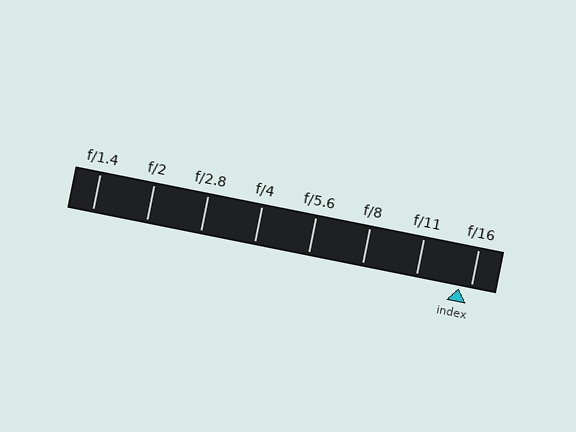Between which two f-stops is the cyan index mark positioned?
The index mark is between f/11 and f/16.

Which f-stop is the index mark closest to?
The index mark is closest to f/16.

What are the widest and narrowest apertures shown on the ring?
The widest aperture shown is f/1.4 and the narrowest is f/16.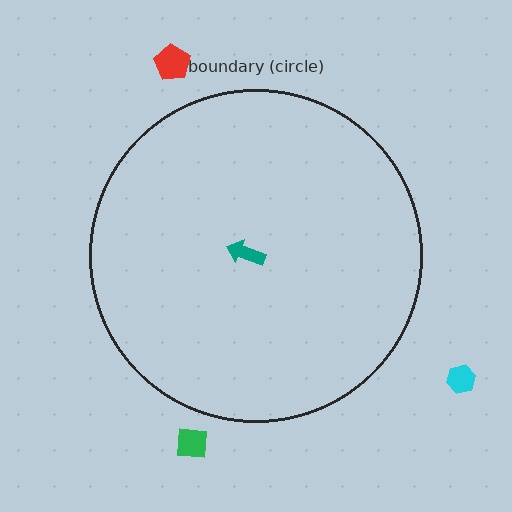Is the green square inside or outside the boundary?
Outside.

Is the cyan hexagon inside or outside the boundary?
Outside.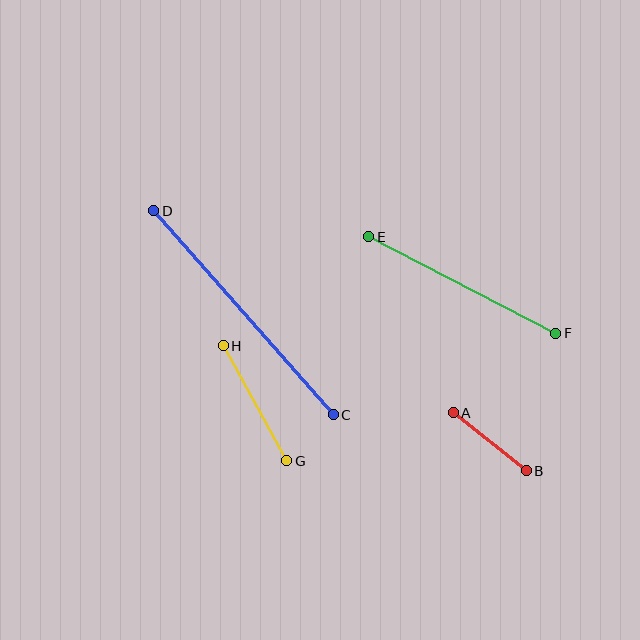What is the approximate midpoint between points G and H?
The midpoint is at approximately (255, 403) pixels.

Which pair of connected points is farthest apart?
Points C and D are farthest apart.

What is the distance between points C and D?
The distance is approximately 272 pixels.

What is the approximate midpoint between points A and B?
The midpoint is at approximately (490, 442) pixels.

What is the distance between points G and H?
The distance is approximately 131 pixels.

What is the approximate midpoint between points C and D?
The midpoint is at approximately (244, 313) pixels.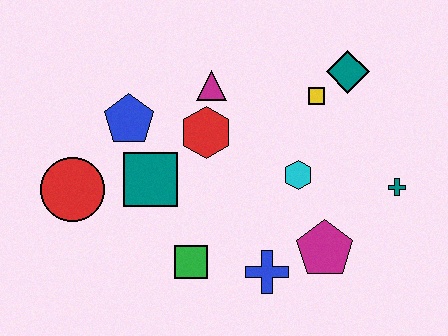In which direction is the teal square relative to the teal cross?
The teal square is to the left of the teal cross.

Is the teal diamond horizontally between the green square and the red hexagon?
No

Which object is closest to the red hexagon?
The magenta triangle is closest to the red hexagon.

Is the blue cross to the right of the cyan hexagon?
No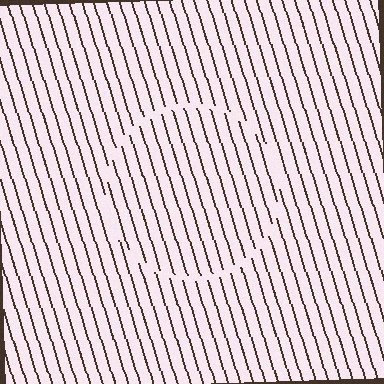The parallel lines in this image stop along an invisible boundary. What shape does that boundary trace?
An illusory circle. The interior of the shape contains the same grating, shifted by half a period — the contour is defined by the phase discontinuity where line-ends from the inner and outer gratings abut.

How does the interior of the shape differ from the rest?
The interior of the shape contains the same grating, shifted by half a period — the contour is defined by the phase discontinuity where line-ends from the inner and outer gratings abut.